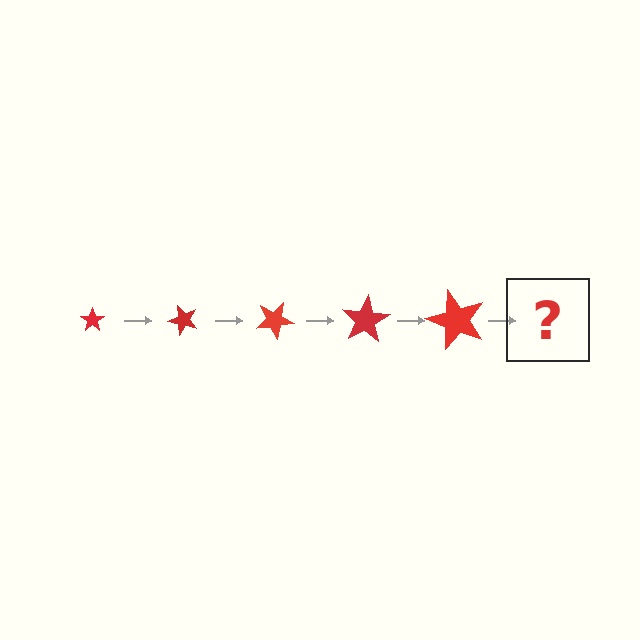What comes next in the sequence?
The next element should be a star, larger than the previous one and rotated 250 degrees from the start.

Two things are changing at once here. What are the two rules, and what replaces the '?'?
The two rules are that the star grows larger each step and it rotates 50 degrees each step. The '?' should be a star, larger than the previous one and rotated 250 degrees from the start.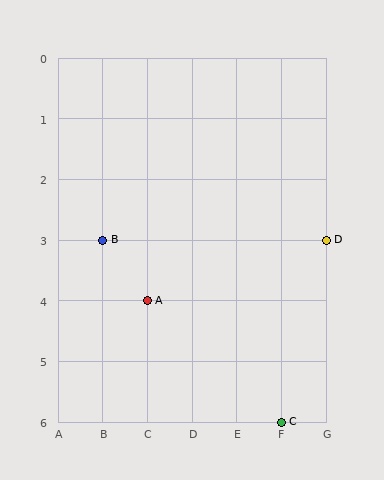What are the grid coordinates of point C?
Point C is at grid coordinates (F, 6).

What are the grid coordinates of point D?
Point D is at grid coordinates (G, 3).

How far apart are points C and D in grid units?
Points C and D are 1 column and 3 rows apart (about 3.2 grid units diagonally).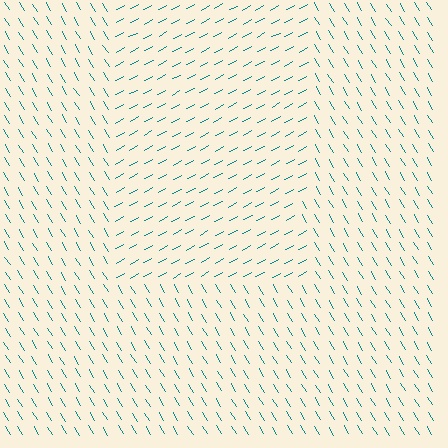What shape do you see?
I see a rectangle.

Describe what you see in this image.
The image is filled with small teal line segments. A rectangle region in the image has lines oriented differently from the surrounding lines, creating a visible texture boundary.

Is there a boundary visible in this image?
Yes, there is a texture boundary formed by a change in line orientation.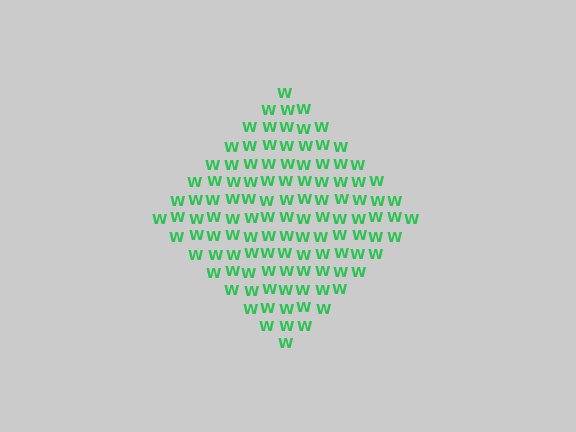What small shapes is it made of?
It is made of small letter W's.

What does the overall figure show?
The overall figure shows a diamond.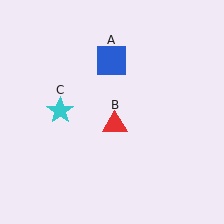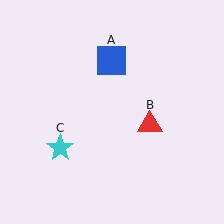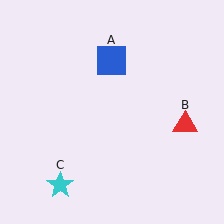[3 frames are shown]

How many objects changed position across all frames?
2 objects changed position: red triangle (object B), cyan star (object C).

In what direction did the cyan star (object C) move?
The cyan star (object C) moved down.